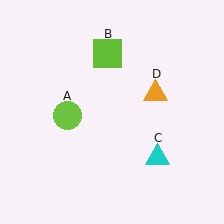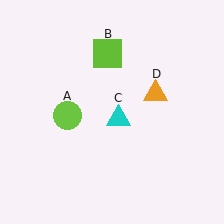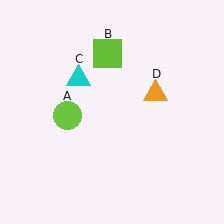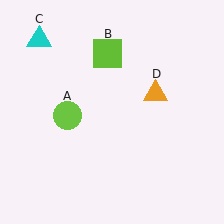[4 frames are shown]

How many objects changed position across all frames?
1 object changed position: cyan triangle (object C).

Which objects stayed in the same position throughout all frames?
Lime circle (object A) and lime square (object B) and orange triangle (object D) remained stationary.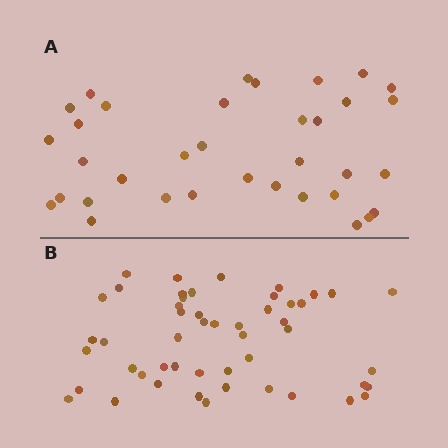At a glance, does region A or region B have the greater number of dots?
Region B (the bottom region) has more dots.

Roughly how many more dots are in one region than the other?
Region B has approximately 15 more dots than region A.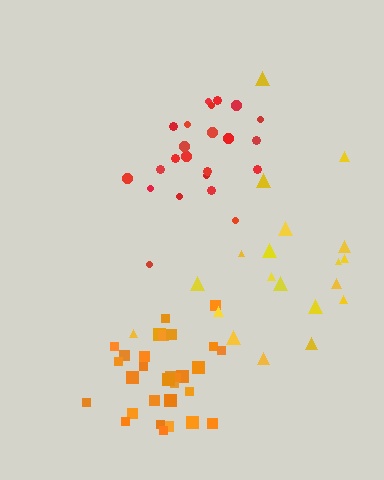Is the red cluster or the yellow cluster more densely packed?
Red.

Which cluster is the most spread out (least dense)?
Yellow.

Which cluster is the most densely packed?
Orange.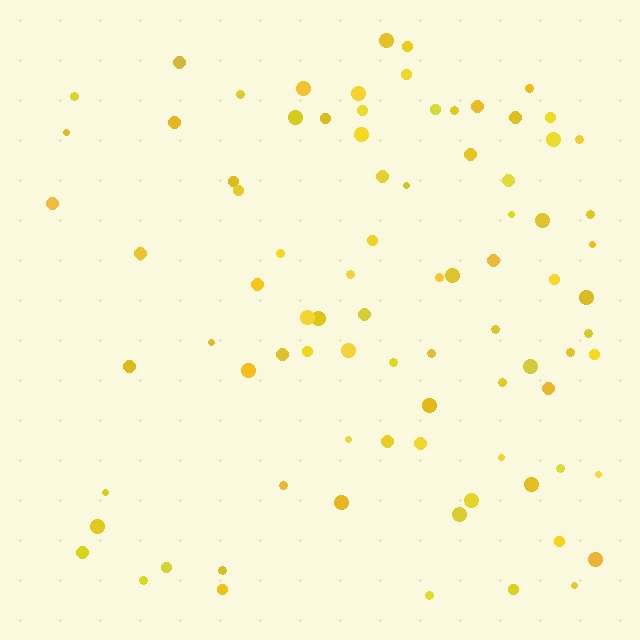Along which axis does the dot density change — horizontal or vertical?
Horizontal.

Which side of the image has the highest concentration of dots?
The right.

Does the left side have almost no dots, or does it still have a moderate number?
Still a moderate number, just noticeably fewer than the right.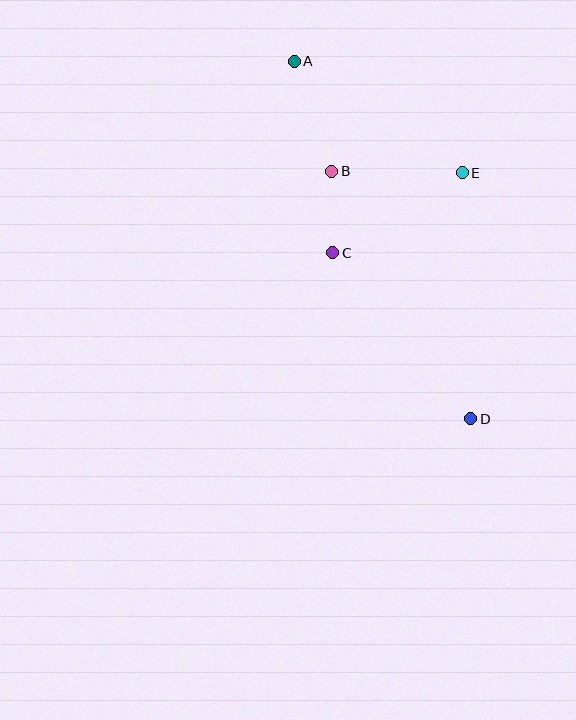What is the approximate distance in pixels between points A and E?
The distance between A and E is approximately 201 pixels.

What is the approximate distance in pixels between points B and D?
The distance between B and D is approximately 284 pixels.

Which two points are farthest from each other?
Points A and D are farthest from each other.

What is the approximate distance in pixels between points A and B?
The distance between A and B is approximately 116 pixels.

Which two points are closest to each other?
Points B and C are closest to each other.